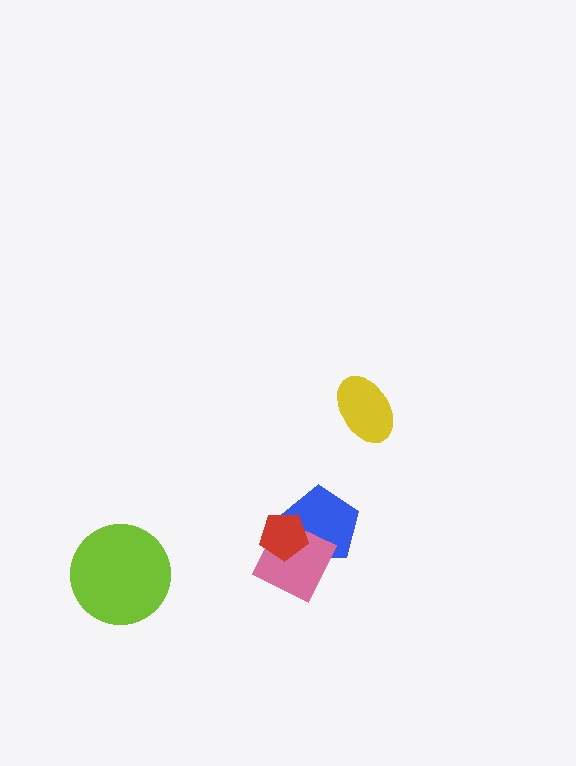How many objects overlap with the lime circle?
0 objects overlap with the lime circle.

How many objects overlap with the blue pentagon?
2 objects overlap with the blue pentagon.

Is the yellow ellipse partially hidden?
No, no other shape covers it.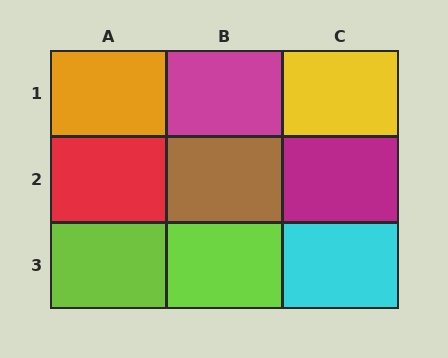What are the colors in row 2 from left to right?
Red, brown, magenta.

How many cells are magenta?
2 cells are magenta.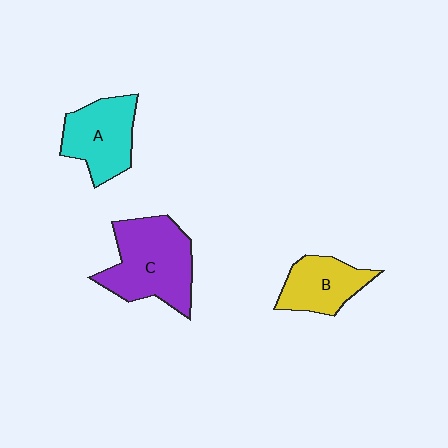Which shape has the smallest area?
Shape B (yellow).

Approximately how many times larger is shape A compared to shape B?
Approximately 1.2 times.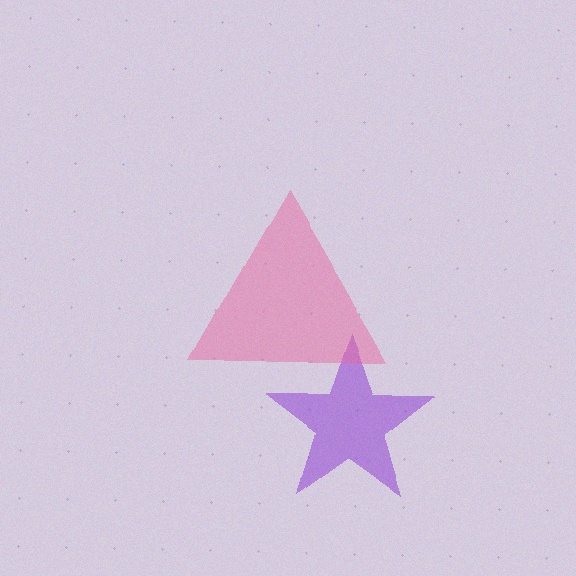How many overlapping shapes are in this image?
There are 2 overlapping shapes in the image.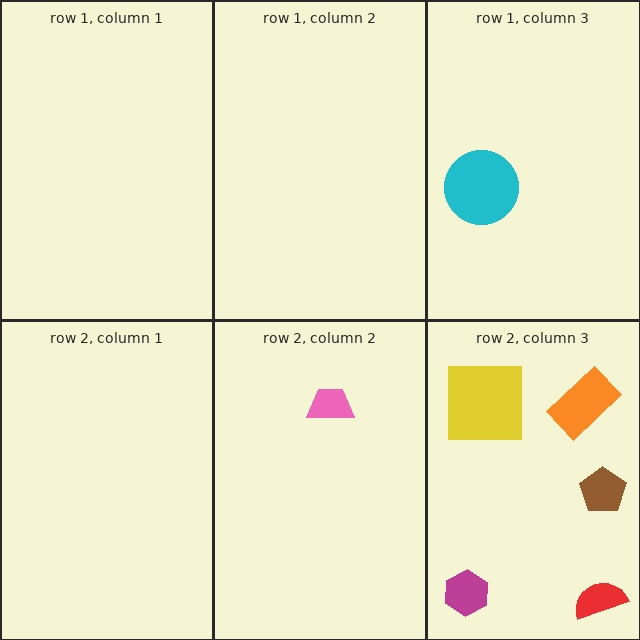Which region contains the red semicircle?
The row 2, column 3 region.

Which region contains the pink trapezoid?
The row 2, column 2 region.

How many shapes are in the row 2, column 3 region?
5.